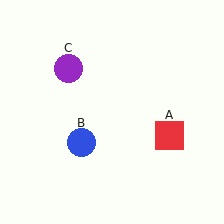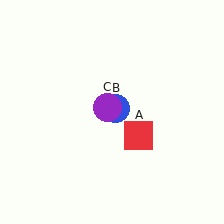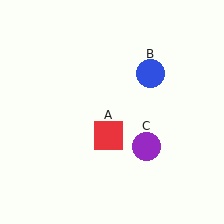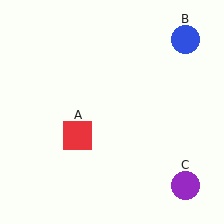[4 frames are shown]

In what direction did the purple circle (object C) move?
The purple circle (object C) moved down and to the right.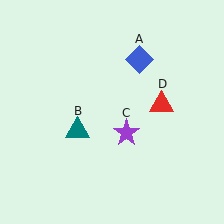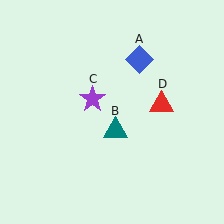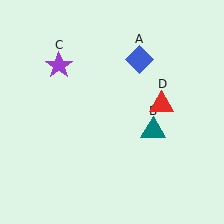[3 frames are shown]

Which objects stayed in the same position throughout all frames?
Blue diamond (object A) and red triangle (object D) remained stationary.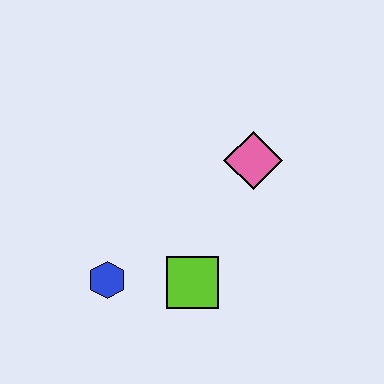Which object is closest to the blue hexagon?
The lime square is closest to the blue hexagon.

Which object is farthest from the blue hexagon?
The pink diamond is farthest from the blue hexagon.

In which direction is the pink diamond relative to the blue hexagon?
The pink diamond is to the right of the blue hexagon.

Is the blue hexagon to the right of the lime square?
No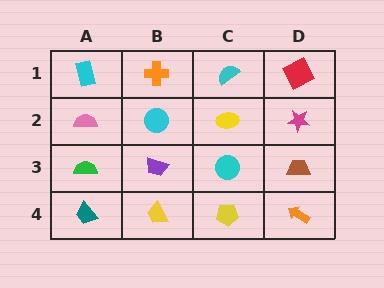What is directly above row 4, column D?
A brown trapezoid.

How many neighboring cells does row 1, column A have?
2.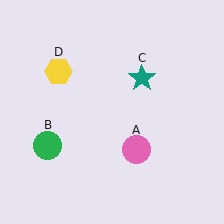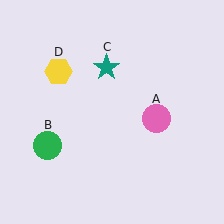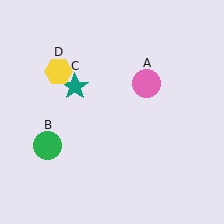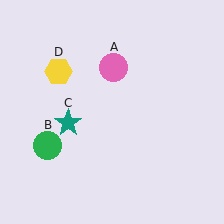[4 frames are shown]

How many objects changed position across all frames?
2 objects changed position: pink circle (object A), teal star (object C).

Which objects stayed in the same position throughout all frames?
Green circle (object B) and yellow hexagon (object D) remained stationary.